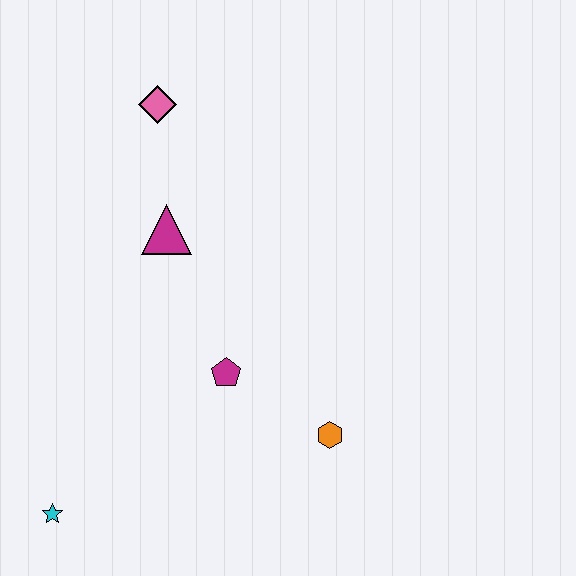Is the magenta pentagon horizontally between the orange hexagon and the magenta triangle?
Yes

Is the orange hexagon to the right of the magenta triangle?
Yes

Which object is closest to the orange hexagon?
The magenta pentagon is closest to the orange hexagon.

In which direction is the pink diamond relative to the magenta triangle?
The pink diamond is above the magenta triangle.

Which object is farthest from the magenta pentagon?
The pink diamond is farthest from the magenta pentagon.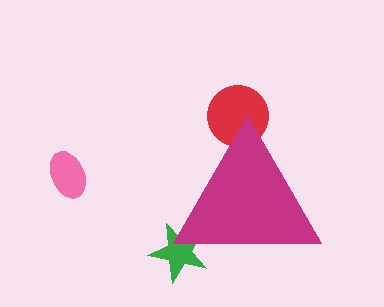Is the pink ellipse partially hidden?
No, the pink ellipse is fully visible.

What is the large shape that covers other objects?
A magenta triangle.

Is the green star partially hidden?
Yes, the green star is partially hidden behind the magenta triangle.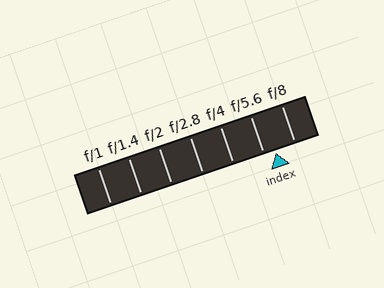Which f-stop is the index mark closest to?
The index mark is closest to f/5.6.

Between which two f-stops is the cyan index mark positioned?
The index mark is between f/5.6 and f/8.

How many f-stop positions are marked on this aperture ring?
There are 7 f-stop positions marked.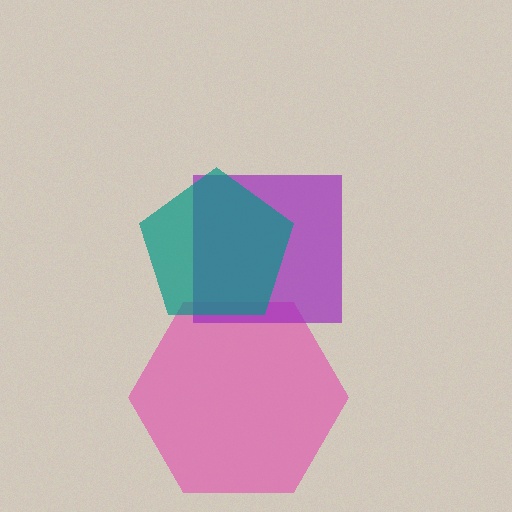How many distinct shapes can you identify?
There are 3 distinct shapes: a pink hexagon, a purple square, a teal pentagon.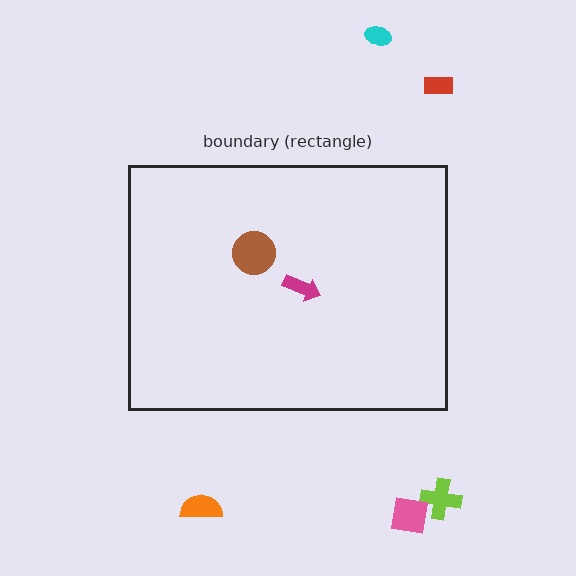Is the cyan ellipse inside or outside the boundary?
Outside.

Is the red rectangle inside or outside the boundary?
Outside.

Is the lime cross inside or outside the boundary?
Outside.